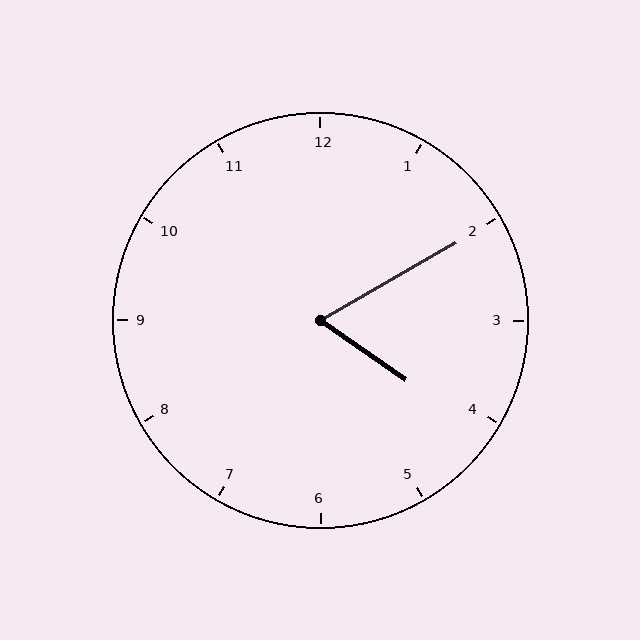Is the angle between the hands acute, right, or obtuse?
It is acute.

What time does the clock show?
4:10.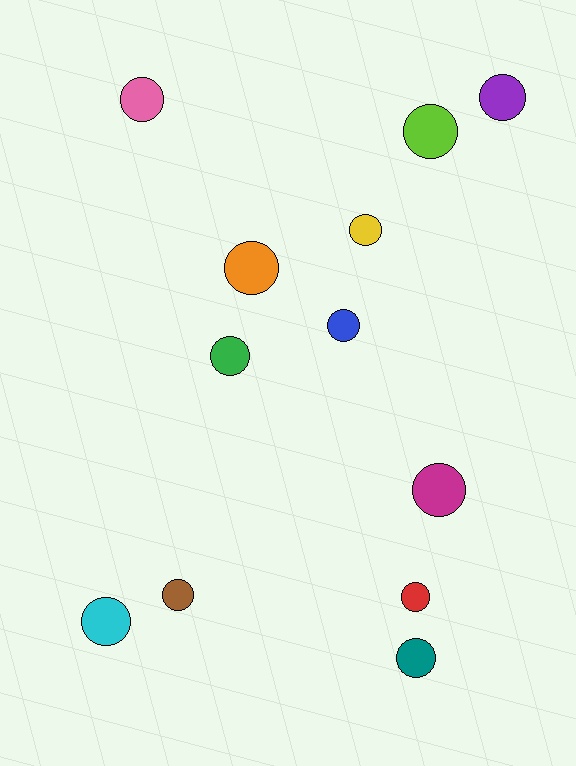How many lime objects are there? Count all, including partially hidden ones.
There is 1 lime object.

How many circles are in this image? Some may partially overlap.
There are 12 circles.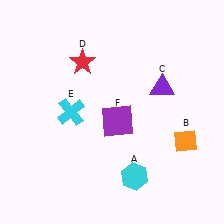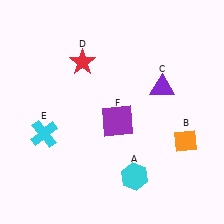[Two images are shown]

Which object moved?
The cyan cross (E) moved left.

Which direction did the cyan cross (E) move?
The cyan cross (E) moved left.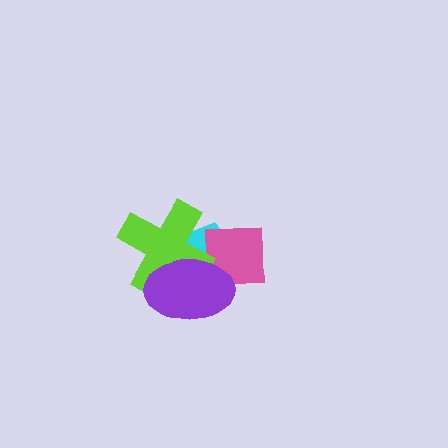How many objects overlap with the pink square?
3 objects overlap with the pink square.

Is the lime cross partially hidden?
Yes, it is partially covered by another shape.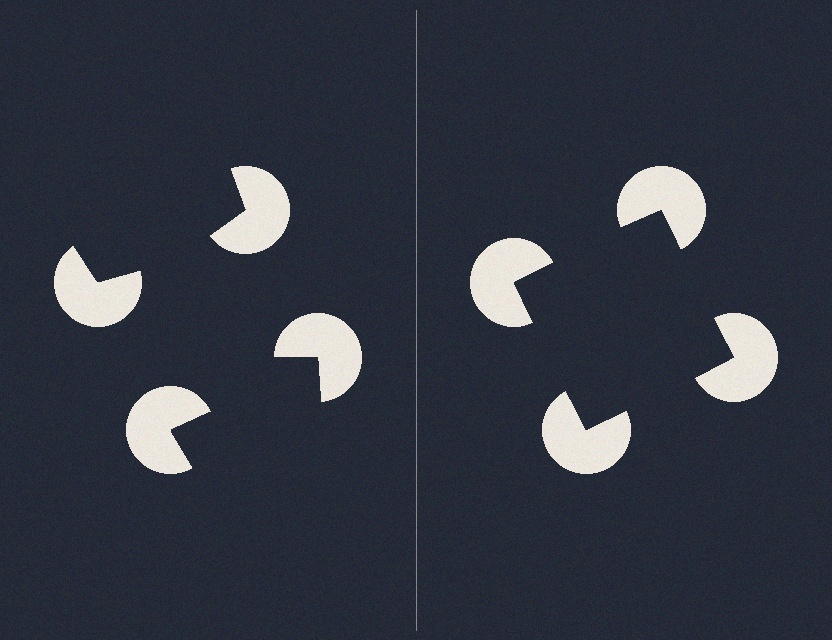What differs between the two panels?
The pac-man discs are positioned identically on both sides; only the wedge orientations differ. On the right they align to a square; on the left they are misaligned.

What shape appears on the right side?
An illusory square.